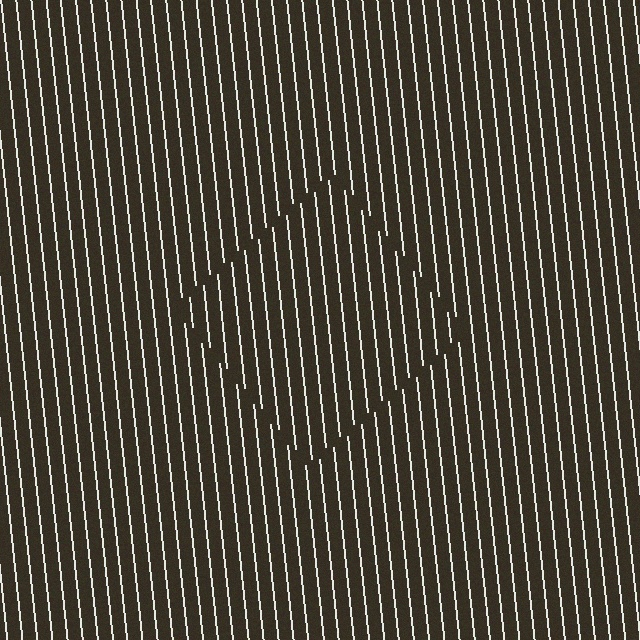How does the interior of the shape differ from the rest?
The interior of the shape contains the same grating, shifted by half a period — the contour is defined by the phase discontinuity where line-ends from the inner and outer gratings abut.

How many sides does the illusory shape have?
4 sides — the line-ends trace a square.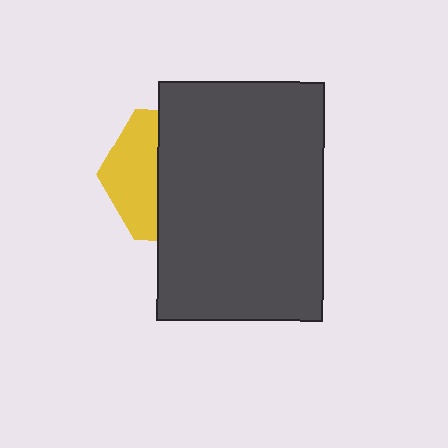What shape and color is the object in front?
The object in front is a dark gray rectangle.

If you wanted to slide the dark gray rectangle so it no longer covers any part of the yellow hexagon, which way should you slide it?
Slide it right — that is the most direct way to separate the two shapes.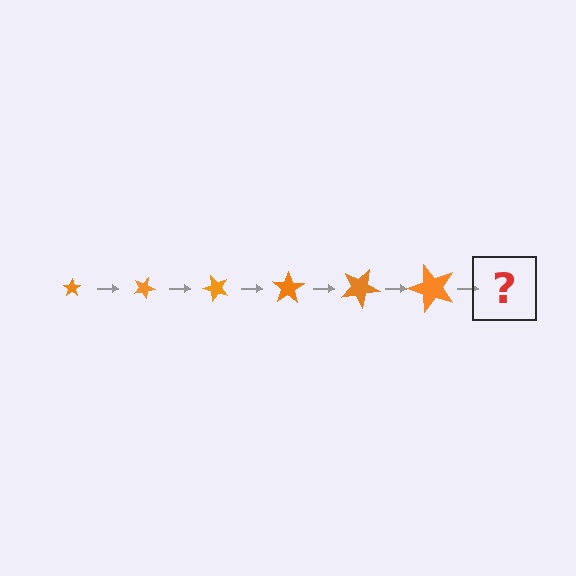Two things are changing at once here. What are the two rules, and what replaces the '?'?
The two rules are that the star grows larger each step and it rotates 25 degrees each step. The '?' should be a star, larger than the previous one and rotated 150 degrees from the start.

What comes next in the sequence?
The next element should be a star, larger than the previous one and rotated 150 degrees from the start.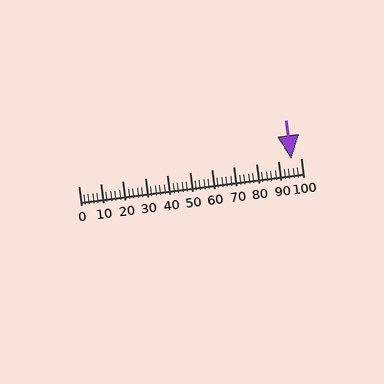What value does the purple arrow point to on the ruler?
The purple arrow points to approximately 96.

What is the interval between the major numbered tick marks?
The major tick marks are spaced 10 units apart.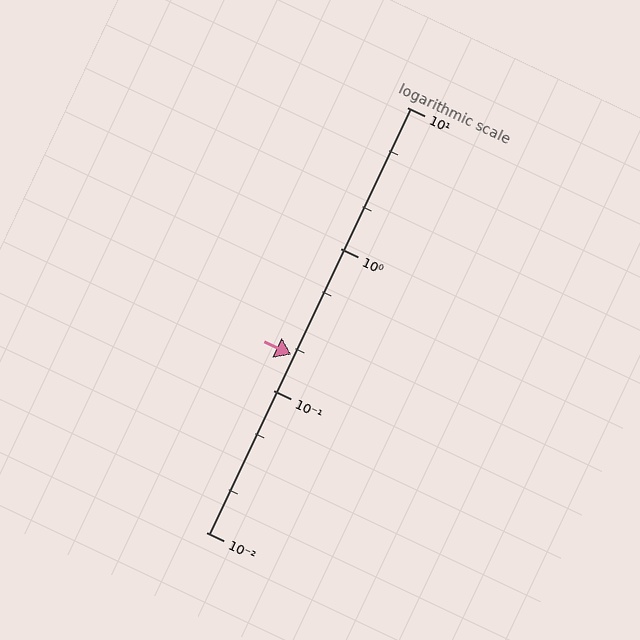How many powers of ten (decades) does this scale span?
The scale spans 3 decades, from 0.01 to 10.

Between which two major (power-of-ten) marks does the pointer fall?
The pointer is between 0.1 and 1.